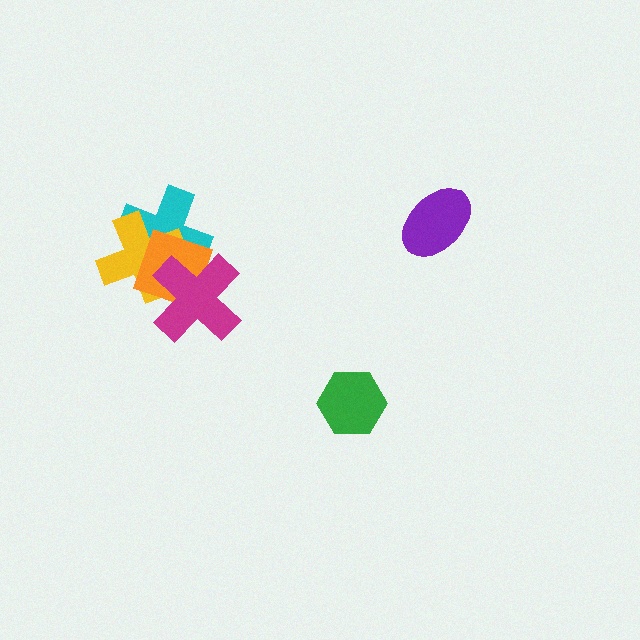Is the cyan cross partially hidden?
Yes, it is partially covered by another shape.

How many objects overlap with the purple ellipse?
0 objects overlap with the purple ellipse.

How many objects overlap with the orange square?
3 objects overlap with the orange square.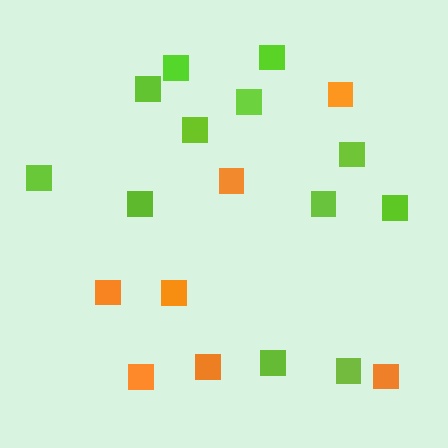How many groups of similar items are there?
There are 2 groups: one group of lime squares (12) and one group of orange squares (7).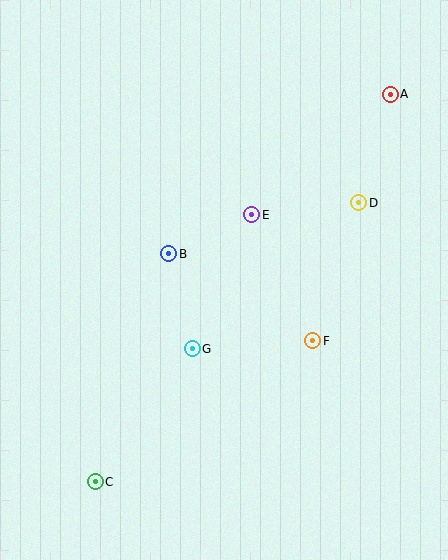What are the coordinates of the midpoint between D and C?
The midpoint between D and C is at (227, 342).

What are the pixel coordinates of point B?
Point B is at (169, 254).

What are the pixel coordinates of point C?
Point C is at (95, 482).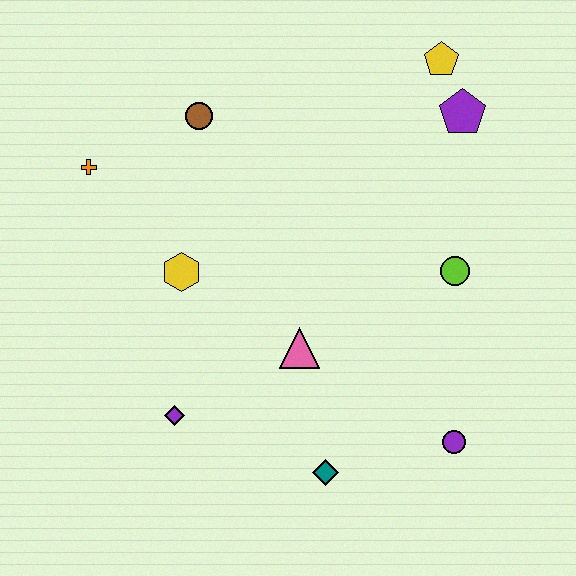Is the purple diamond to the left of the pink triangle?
Yes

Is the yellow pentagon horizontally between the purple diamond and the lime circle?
Yes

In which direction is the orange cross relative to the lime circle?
The orange cross is to the left of the lime circle.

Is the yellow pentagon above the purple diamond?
Yes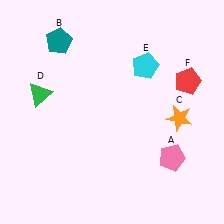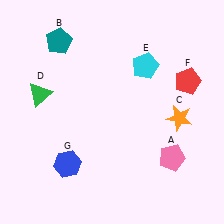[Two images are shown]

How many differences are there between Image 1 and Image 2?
There is 1 difference between the two images.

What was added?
A blue hexagon (G) was added in Image 2.